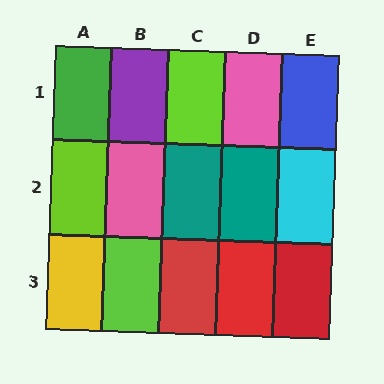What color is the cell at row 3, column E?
Red.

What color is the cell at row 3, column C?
Red.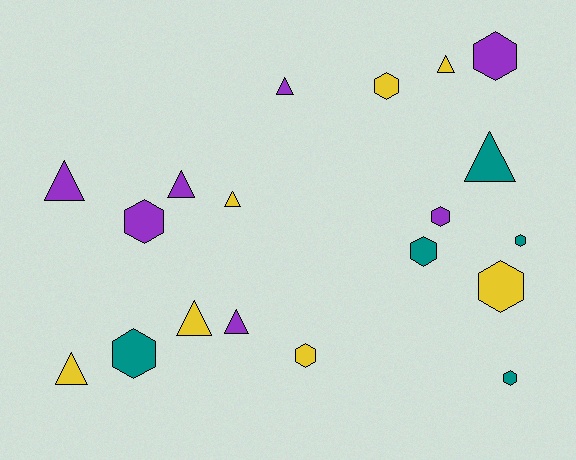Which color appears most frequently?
Yellow, with 7 objects.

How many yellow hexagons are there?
There are 3 yellow hexagons.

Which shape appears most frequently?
Hexagon, with 10 objects.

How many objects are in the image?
There are 19 objects.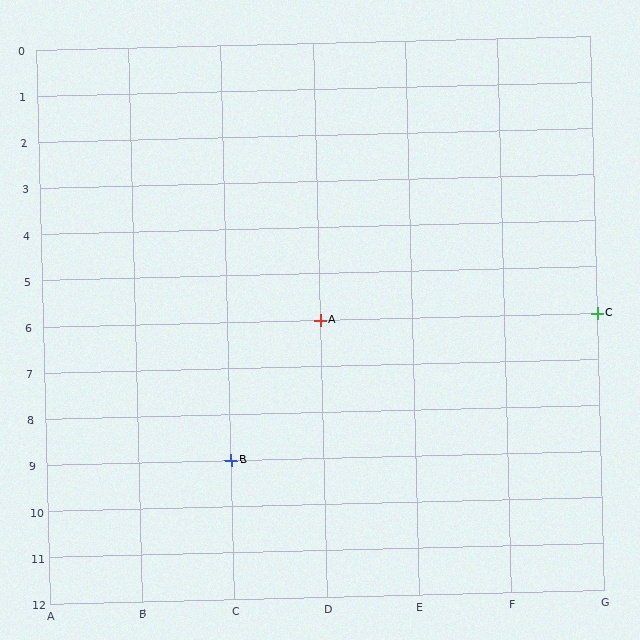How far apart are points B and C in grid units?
Points B and C are 4 columns and 3 rows apart (about 5.0 grid units diagonally).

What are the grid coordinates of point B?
Point B is at grid coordinates (C, 9).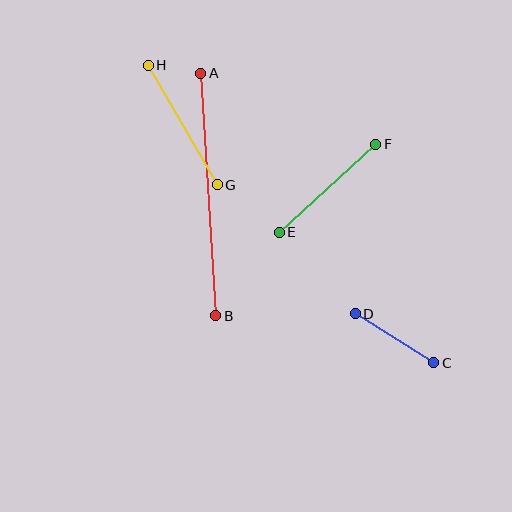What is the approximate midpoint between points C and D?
The midpoint is at approximately (395, 338) pixels.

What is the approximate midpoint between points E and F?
The midpoint is at approximately (327, 188) pixels.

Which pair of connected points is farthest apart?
Points A and B are farthest apart.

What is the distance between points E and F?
The distance is approximately 131 pixels.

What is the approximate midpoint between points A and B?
The midpoint is at approximately (208, 195) pixels.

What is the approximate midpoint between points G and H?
The midpoint is at approximately (183, 125) pixels.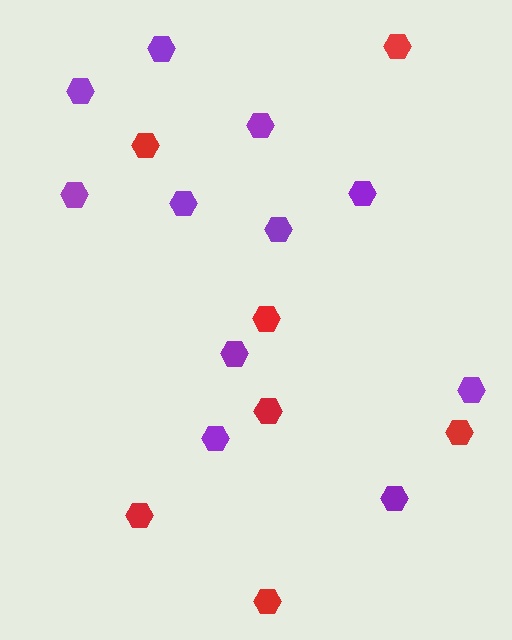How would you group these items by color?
There are 2 groups: one group of purple hexagons (11) and one group of red hexagons (7).